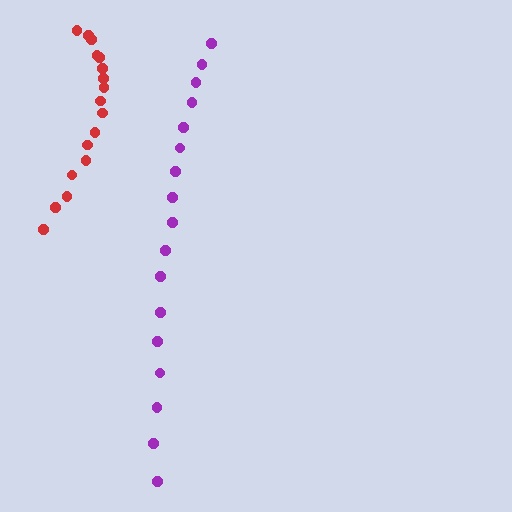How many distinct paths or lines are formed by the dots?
There are 2 distinct paths.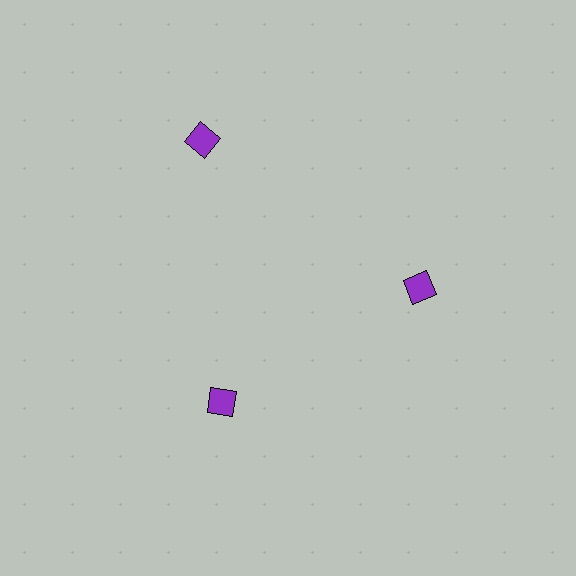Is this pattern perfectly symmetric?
No. The 3 purple diamonds are arranged in a ring, but one element near the 11 o'clock position is pushed outward from the center, breaking the 3-fold rotational symmetry.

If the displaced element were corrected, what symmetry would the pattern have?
It would have 3-fold rotational symmetry — the pattern would map onto itself every 120 degrees.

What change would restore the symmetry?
The symmetry would be restored by moving it inward, back onto the ring so that all 3 diamonds sit at equal angles and equal distance from the center.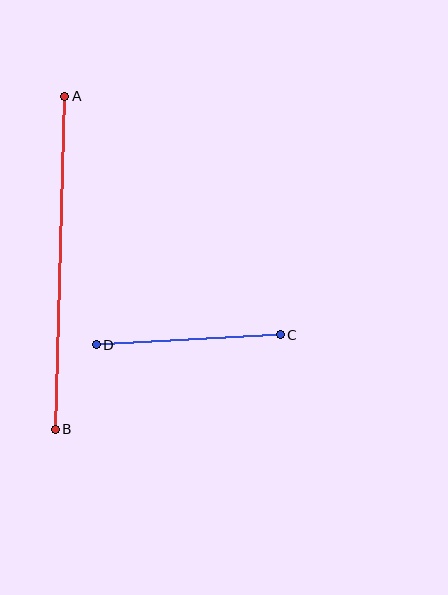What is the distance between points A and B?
The distance is approximately 333 pixels.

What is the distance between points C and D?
The distance is approximately 185 pixels.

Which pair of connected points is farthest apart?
Points A and B are farthest apart.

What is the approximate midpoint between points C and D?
The midpoint is at approximately (188, 340) pixels.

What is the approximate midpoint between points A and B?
The midpoint is at approximately (60, 263) pixels.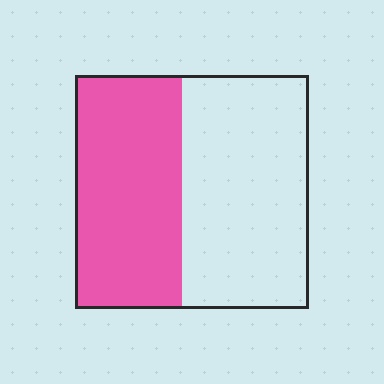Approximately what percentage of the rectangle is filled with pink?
Approximately 45%.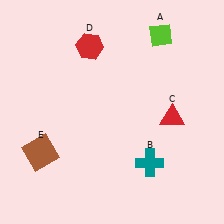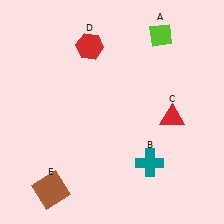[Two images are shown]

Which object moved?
The brown square (E) moved down.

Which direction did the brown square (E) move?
The brown square (E) moved down.